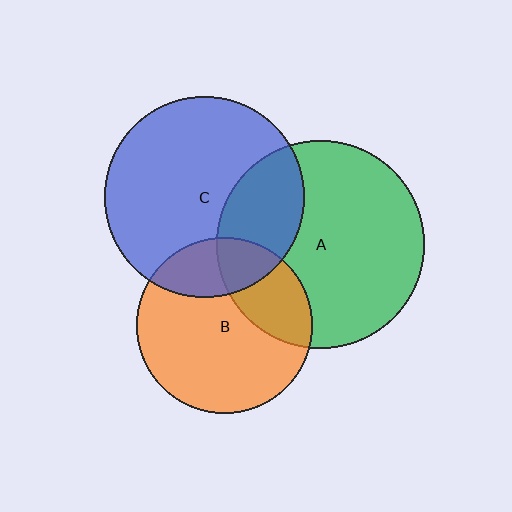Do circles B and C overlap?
Yes.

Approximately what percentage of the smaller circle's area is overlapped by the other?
Approximately 20%.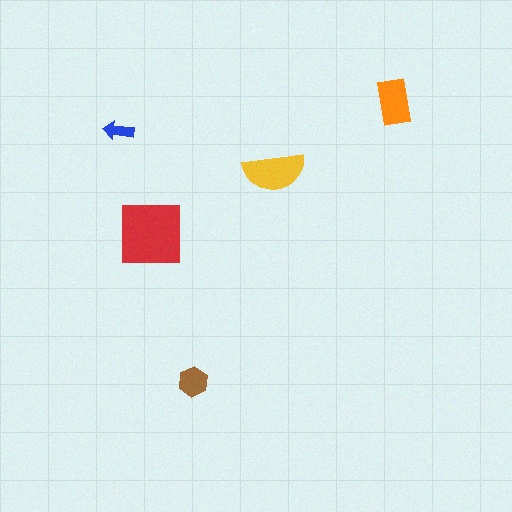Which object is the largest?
The red square.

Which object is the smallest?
The blue arrow.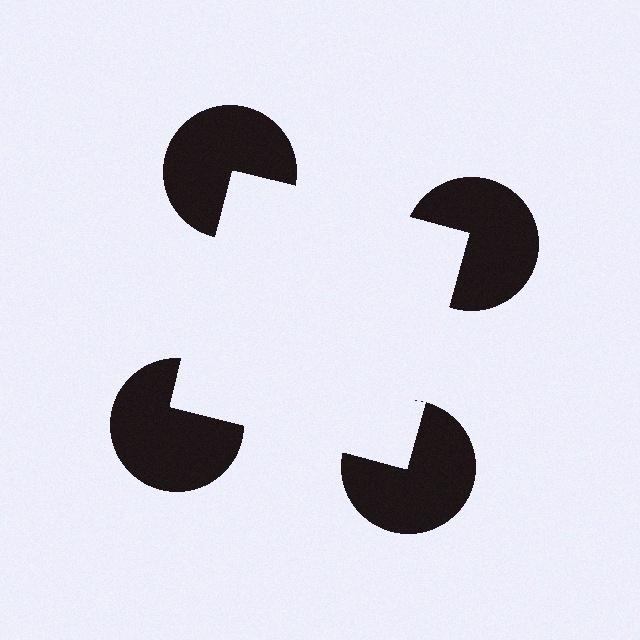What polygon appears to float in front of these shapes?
An illusory square — its edges are inferred from the aligned wedge cuts in the pac-man discs, not physically drawn.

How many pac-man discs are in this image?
There are 4 — one at each vertex of the illusory square.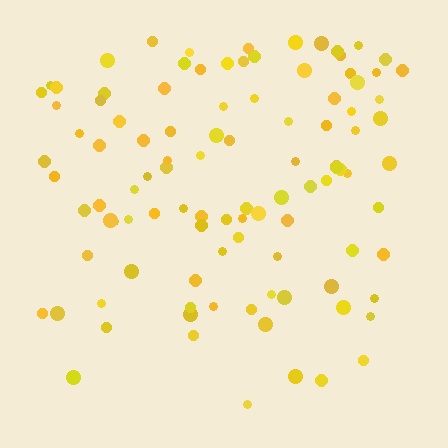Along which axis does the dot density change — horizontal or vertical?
Vertical.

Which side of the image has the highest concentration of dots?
The top.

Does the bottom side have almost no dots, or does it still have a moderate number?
Still a moderate number, just noticeably fewer than the top.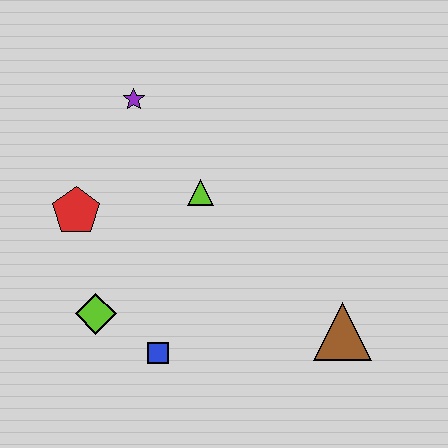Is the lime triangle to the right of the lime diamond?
Yes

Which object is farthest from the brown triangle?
The purple star is farthest from the brown triangle.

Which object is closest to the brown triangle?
The blue square is closest to the brown triangle.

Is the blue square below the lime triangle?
Yes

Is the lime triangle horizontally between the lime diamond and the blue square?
No